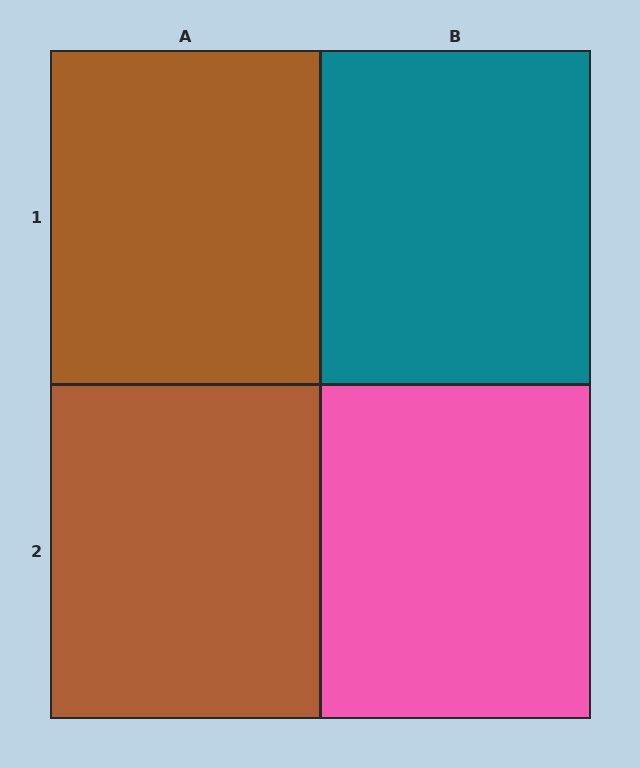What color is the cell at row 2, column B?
Pink.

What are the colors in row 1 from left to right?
Brown, teal.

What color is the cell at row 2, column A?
Brown.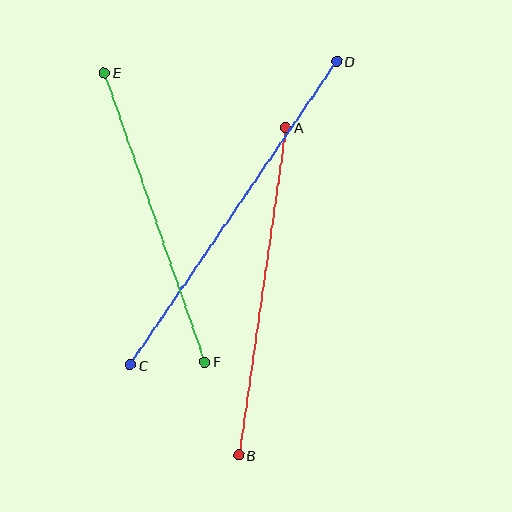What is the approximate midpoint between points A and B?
The midpoint is at approximately (262, 291) pixels.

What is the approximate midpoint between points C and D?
The midpoint is at approximately (234, 213) pixels.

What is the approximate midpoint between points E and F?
The midpoint is at approximately (154, 217) pixels.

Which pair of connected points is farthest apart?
Points C and D are farthest apart.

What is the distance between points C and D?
The distance is approximately 367 pixels.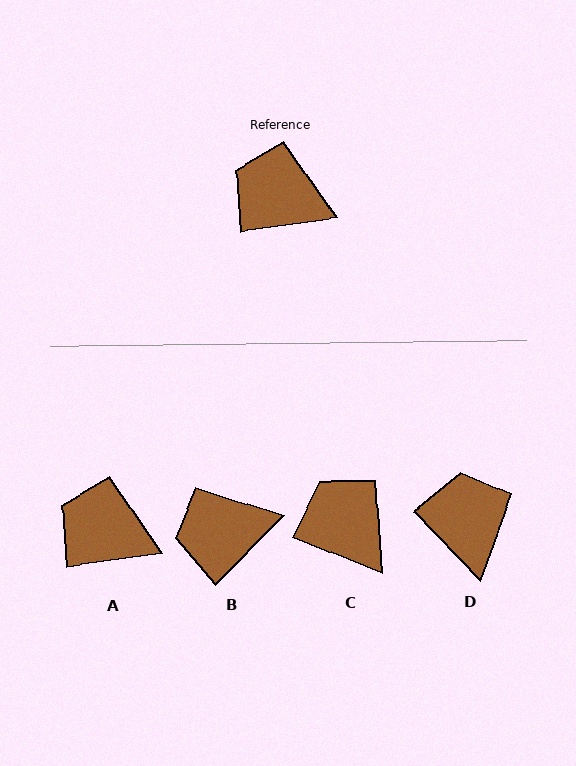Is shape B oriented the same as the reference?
No, it is off by about 37 degrees.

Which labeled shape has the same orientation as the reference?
A.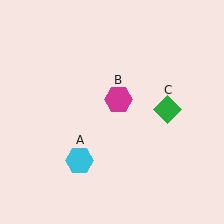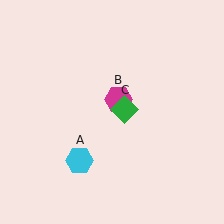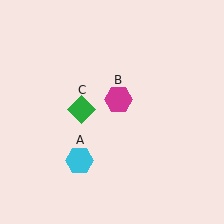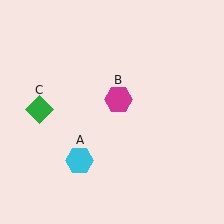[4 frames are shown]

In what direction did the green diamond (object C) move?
The green diamond (object C) moved left.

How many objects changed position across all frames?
1 object changed position: green diamond (object C).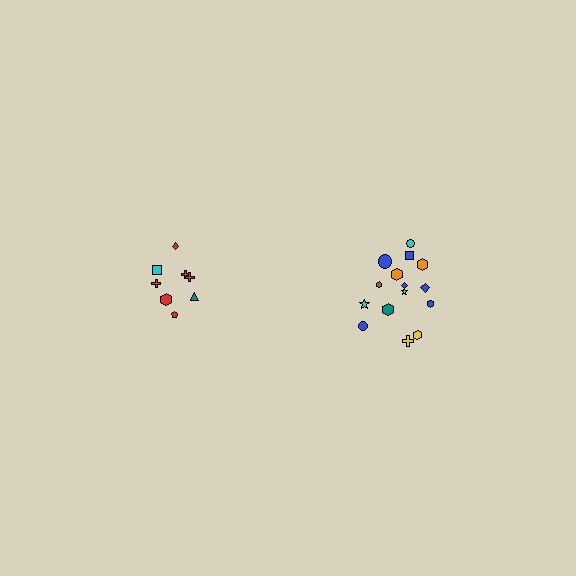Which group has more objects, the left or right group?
The right group.